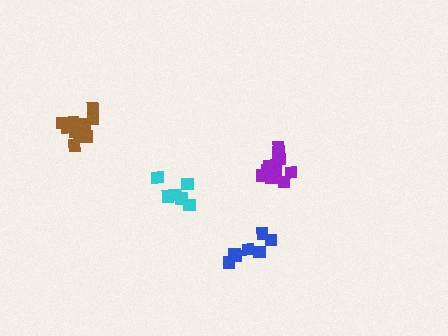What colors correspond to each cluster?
The clusters are colored: purple, brown, blue, cyan.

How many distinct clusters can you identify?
There are 4 distinct clusters.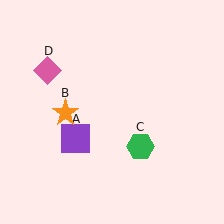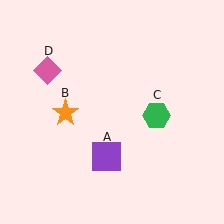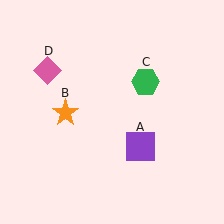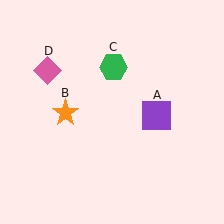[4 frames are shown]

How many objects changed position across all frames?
2 objects changed position: purple square (object A), green hexagon (object C).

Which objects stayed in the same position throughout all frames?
Orange star (object B) and pink diamond (object D) remained stationary.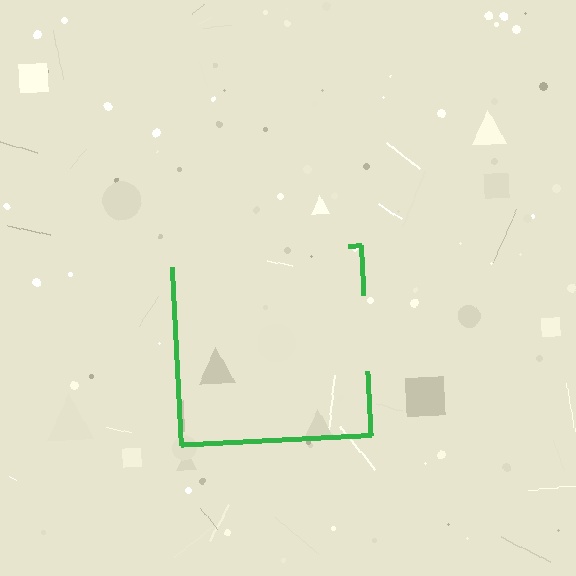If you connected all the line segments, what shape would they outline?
They would outline a square.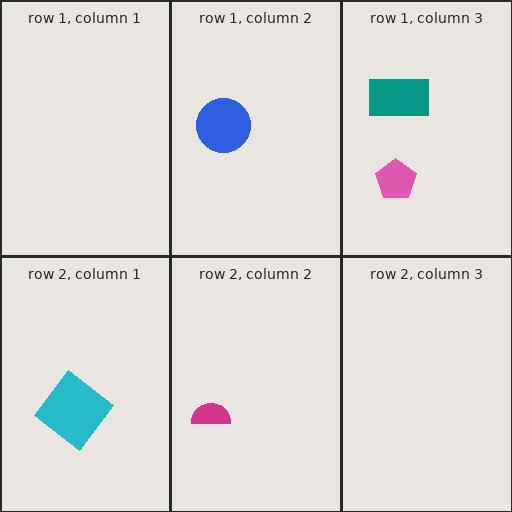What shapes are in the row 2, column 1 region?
The cyan diamond.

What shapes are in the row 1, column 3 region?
The pink pentagon, the teal rectangle.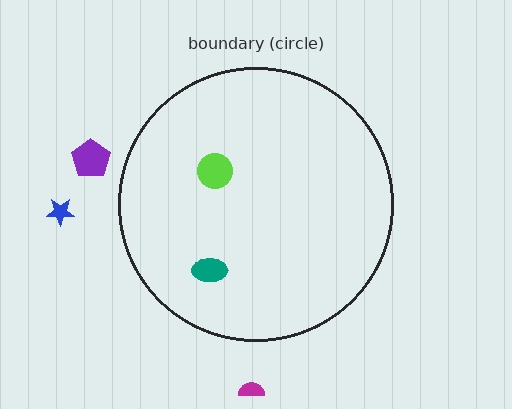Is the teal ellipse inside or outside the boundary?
Inside.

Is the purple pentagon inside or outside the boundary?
Outside.